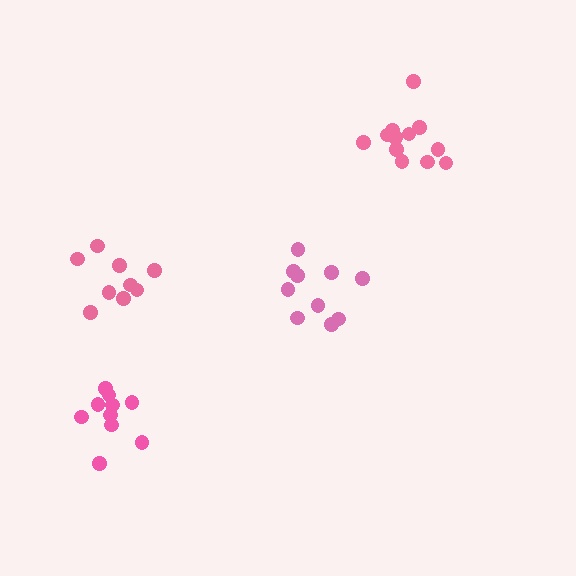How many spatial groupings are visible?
There are 4 spatial groupings.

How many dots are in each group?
Group 1: 10 dots, Group 2: 10 dots, Group 3: 9 dots, Group 4: 12 dots (41 total).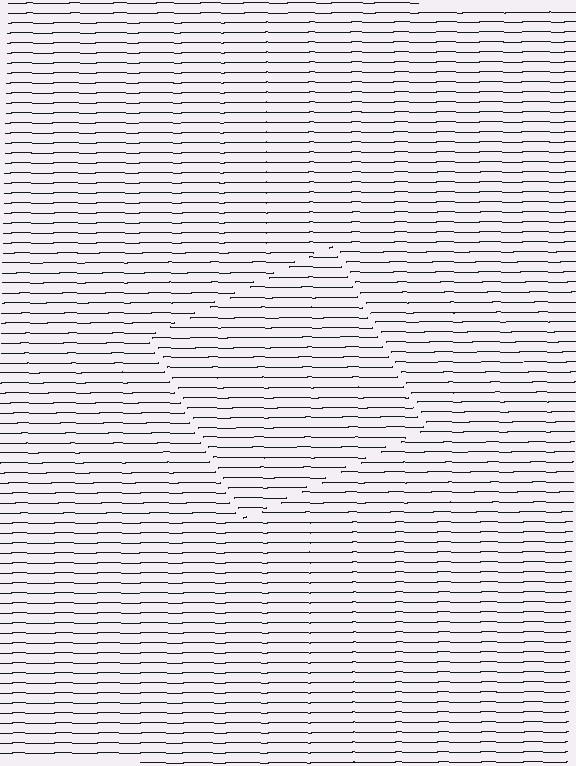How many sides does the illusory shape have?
4 sides — the line-ends trace a square.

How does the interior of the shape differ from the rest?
The interior of the shape contains the same grating, shifted by half a period — the contour is defined by the phase discontinuity where line-ends from the inner and outer gratings abut.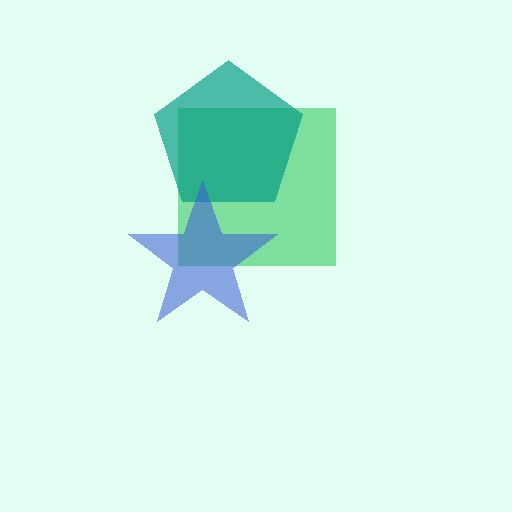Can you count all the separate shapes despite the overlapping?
Yes, there are 3 separate shapes.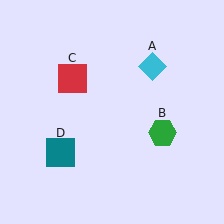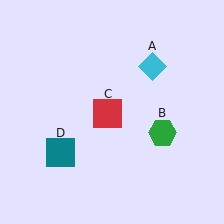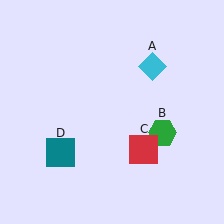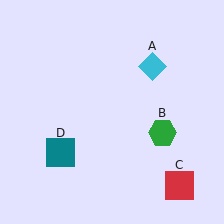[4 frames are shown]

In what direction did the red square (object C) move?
The red square (object C) moved down and to the right.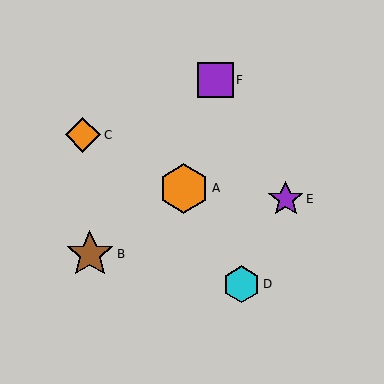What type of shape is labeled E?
Shape E is a purple star.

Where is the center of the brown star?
The center of the brown star is at (90, 254).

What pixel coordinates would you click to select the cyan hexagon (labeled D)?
Click at (241, 284) to select the cyan hexagon D.